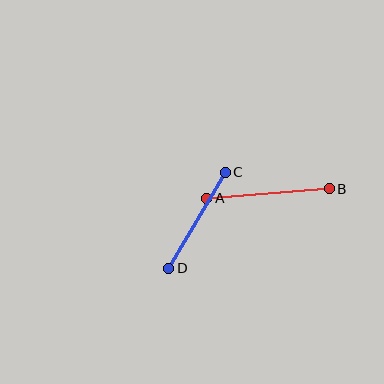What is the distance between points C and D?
The distance is approximately 111 pixels.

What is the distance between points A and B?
The distance is approximately 123 pixels.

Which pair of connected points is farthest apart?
Points A and B are farthest apart.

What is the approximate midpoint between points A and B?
The midpoint is at approximately (268, 194) pixels.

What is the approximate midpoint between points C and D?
The midpoint is at approximately (197, 220) pixels.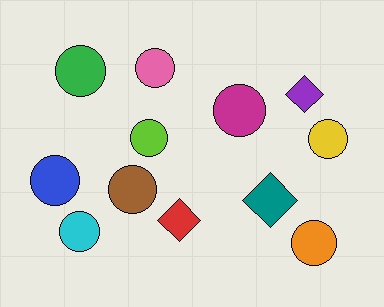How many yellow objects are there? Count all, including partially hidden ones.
There is 1 yellow object.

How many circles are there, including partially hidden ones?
There are 9 circles.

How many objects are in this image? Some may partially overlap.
There are 12 objects.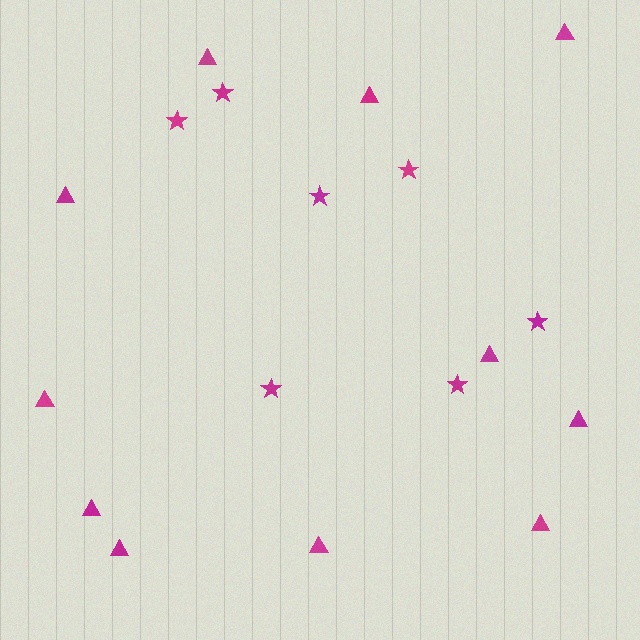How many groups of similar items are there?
There are 2 groups: one group of stars (7) and one group of triangles (11).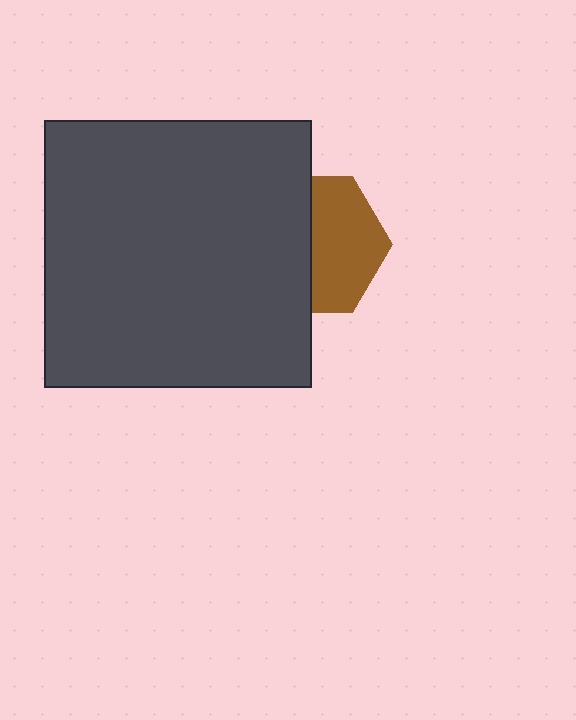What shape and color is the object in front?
The object in front is a dark gray square.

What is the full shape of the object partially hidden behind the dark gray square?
The partially hidden object is a brown hexagon.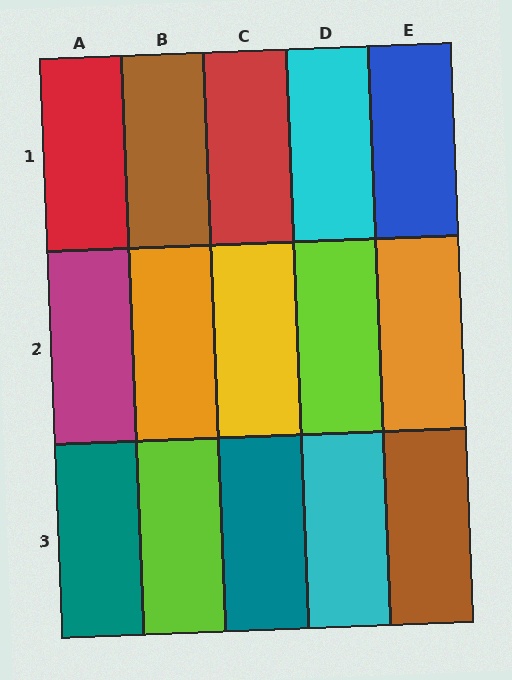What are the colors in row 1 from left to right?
Red, brown, red, cyan, blue.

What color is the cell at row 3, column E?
Brown.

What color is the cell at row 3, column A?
Teal.